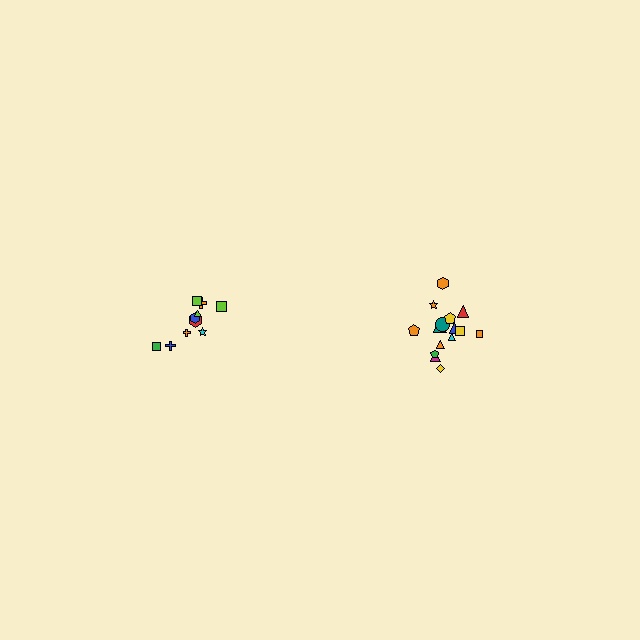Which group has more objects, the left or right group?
The right group.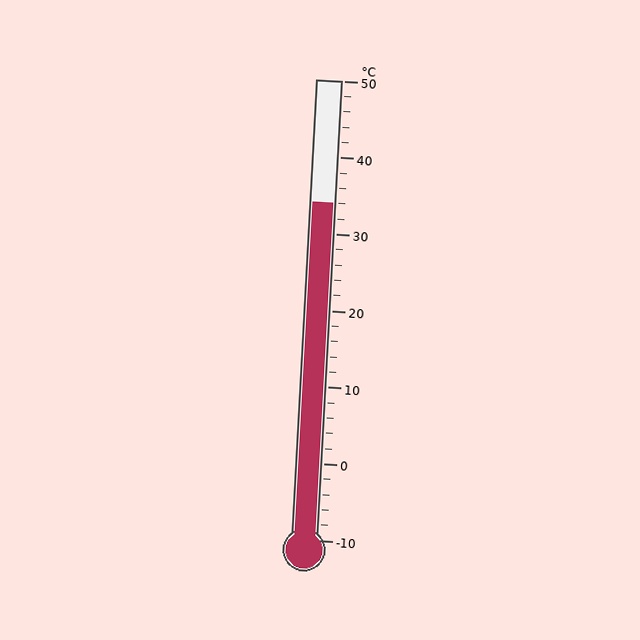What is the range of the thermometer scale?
The thermometer scale ranges from -10°C to 50°C.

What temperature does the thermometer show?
The thermometer shows approximately 34°C.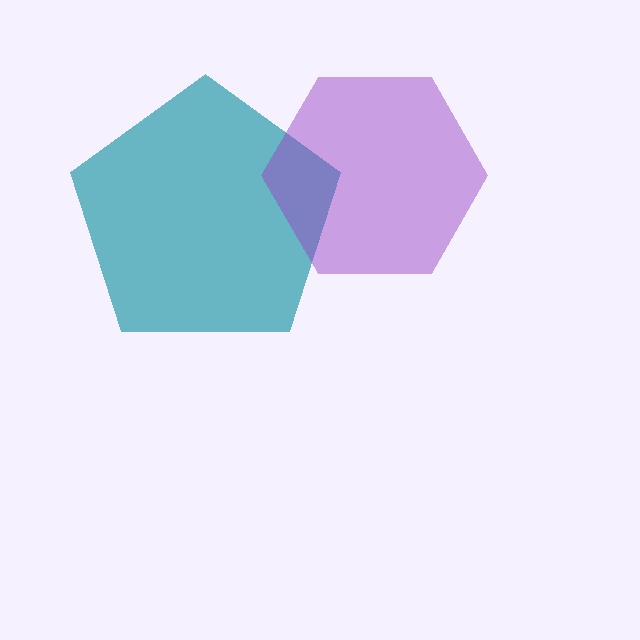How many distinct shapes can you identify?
There are 2 distinct shapes: a teal pentagon, a purple hexagon.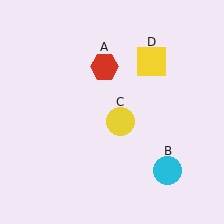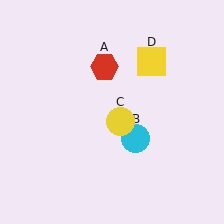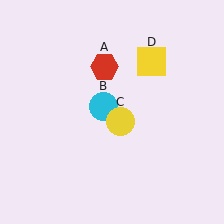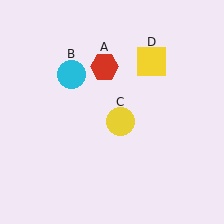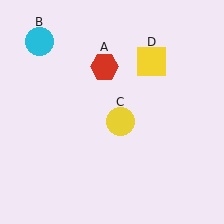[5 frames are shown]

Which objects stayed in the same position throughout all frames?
Red hexagon (object A) and yellow circle (object C) and yellow square (object D) remained stationary.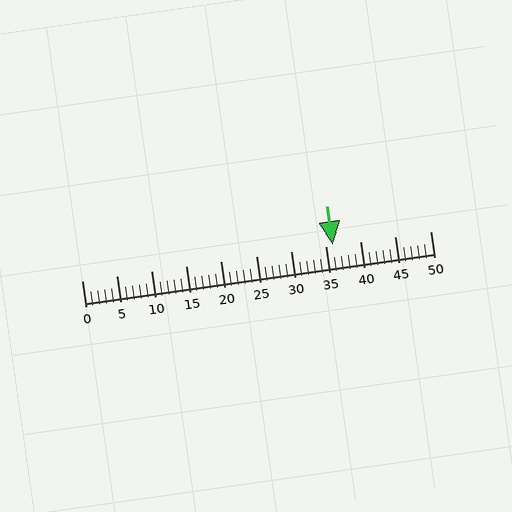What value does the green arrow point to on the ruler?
The green arrow points to approximately 36.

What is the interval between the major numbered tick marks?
The major tick marks are spaced 5 units apart.